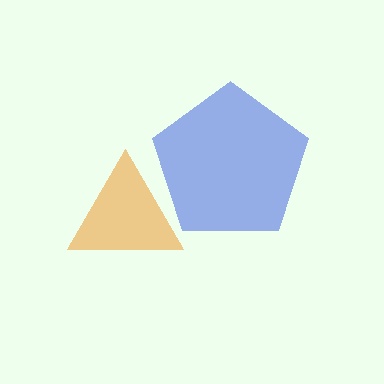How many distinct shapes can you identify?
There are 2 distinct shapes: a blue pentagon, an orange triangle.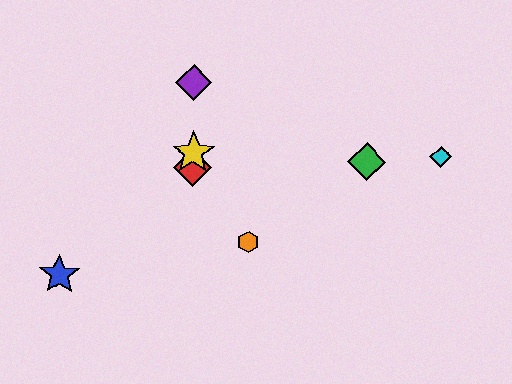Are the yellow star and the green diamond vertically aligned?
No, the yellow star is at x≈193 and the green diamond is at x≈367.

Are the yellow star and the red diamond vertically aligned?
Yes, both are at x≈193.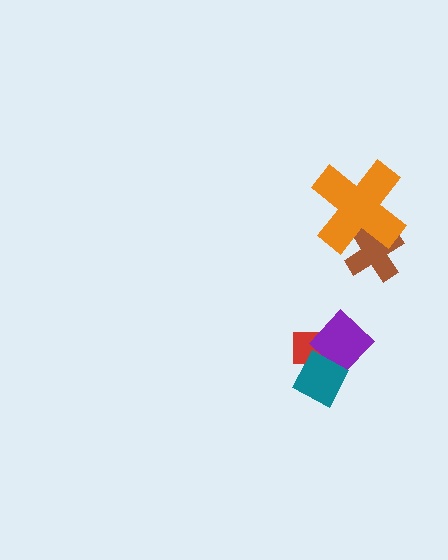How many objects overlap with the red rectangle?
2 objects overlap with the red rectangle.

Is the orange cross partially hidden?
No, no other shape covers it.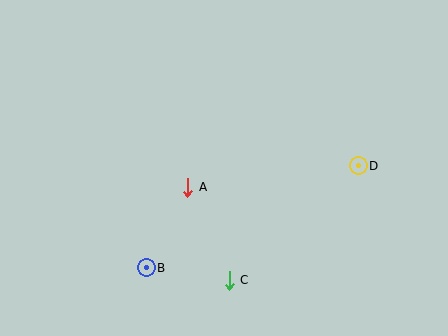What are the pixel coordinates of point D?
Point D is at (358, 166).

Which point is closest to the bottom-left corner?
Point B is closest to the bottom-left corner.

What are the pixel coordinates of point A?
Point A is at (187, 187).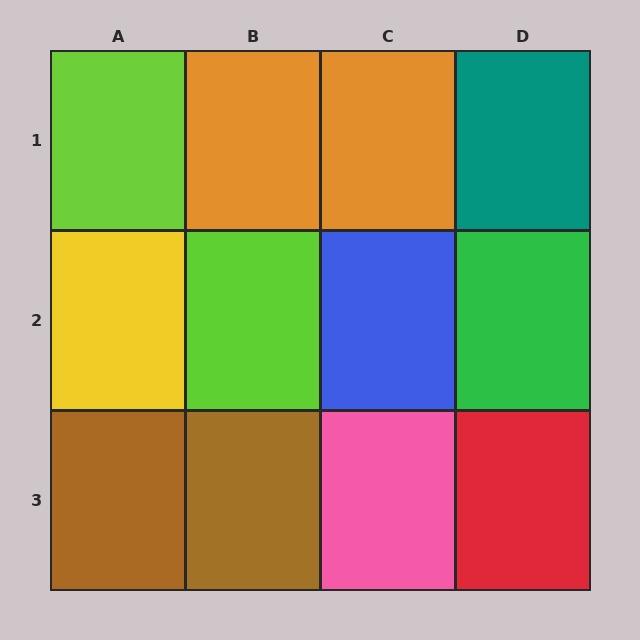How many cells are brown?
2 cells are brown.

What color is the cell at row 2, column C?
Blue.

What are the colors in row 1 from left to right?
Lime, orange, orange, teal.